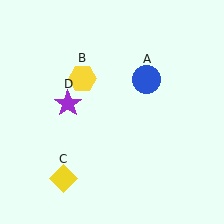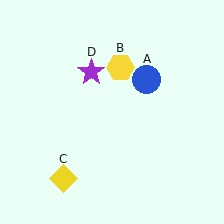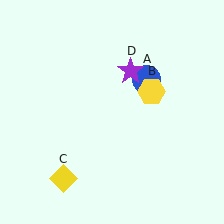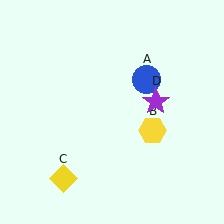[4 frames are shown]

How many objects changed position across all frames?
2 objects changed position: yellow hexagon (object B), purple star (object D).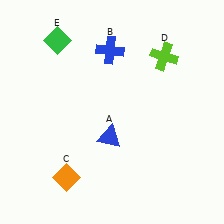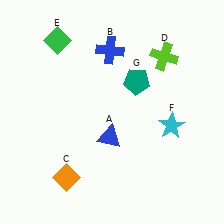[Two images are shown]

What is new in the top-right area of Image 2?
A teal pentagon (G) was added in the top-right area of Image 2.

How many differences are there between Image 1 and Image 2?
There are 2 differences between the two images.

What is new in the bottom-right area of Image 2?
A cyan star (F) was added in the bottom-right area of Image 2.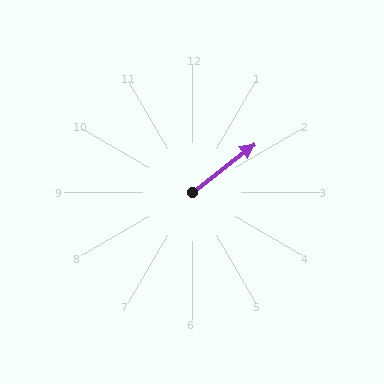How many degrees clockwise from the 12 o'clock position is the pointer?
Approximately 52 degrees.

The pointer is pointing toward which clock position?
Roughly 2 o'clock.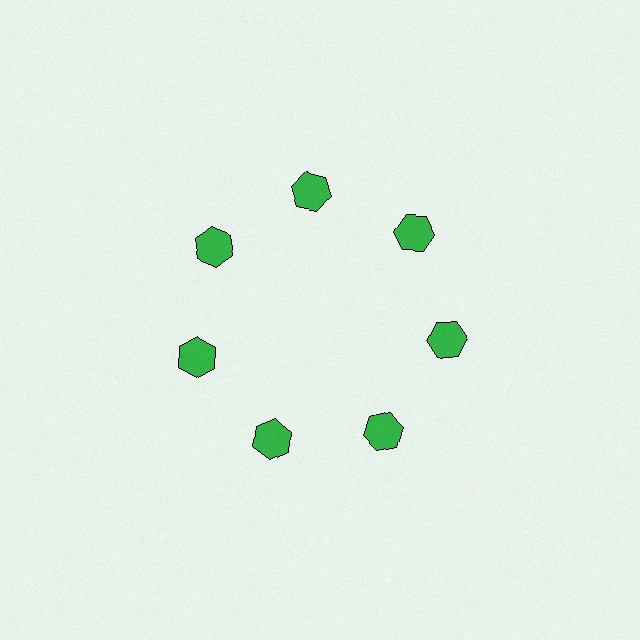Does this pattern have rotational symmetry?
Yes, this pattern has 7-fold rotational symmetry. It looks the same after rotating 51 degrees around the center.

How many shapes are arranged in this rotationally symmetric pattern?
There are 7 shapes, arranged in 7 groups of 1.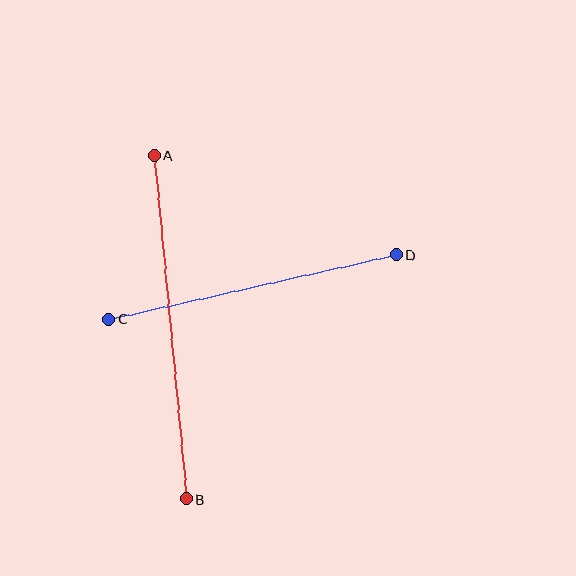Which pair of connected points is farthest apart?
Points A and B are farthest apart.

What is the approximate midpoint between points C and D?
The midpoint is at approximately (253, 287) pixels.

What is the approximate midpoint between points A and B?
The midpoint is at approximately (170, 327) pixels.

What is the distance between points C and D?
The distance is approximately 294 pixels.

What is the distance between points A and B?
The distance is approximately 345 pixels.